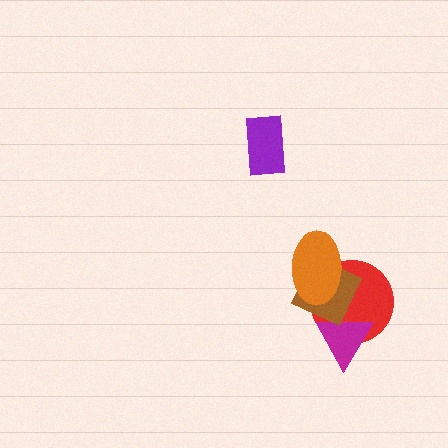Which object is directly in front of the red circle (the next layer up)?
The magenta triangle is directly in front of the red circle.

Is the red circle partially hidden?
Yes, it is partially covered by another shape.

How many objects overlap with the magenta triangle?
2 objects overlap with the magenta triangle.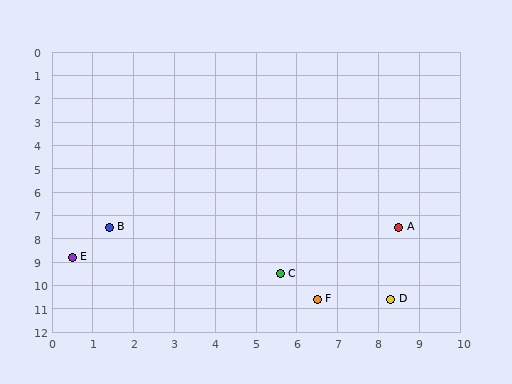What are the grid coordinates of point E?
Point E is at approximately (0.5, 8.8).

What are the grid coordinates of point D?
Point D is at approximately (8.3, 10.6).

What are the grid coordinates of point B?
Point B is at approximately (1.4, 7.5).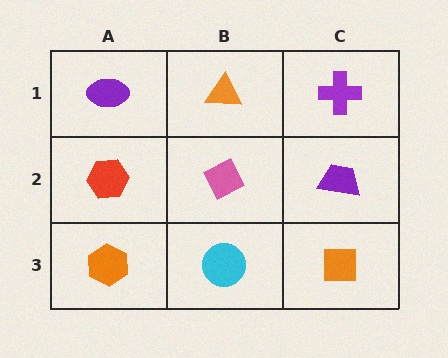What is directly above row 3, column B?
A pink diamond.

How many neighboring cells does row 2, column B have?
4.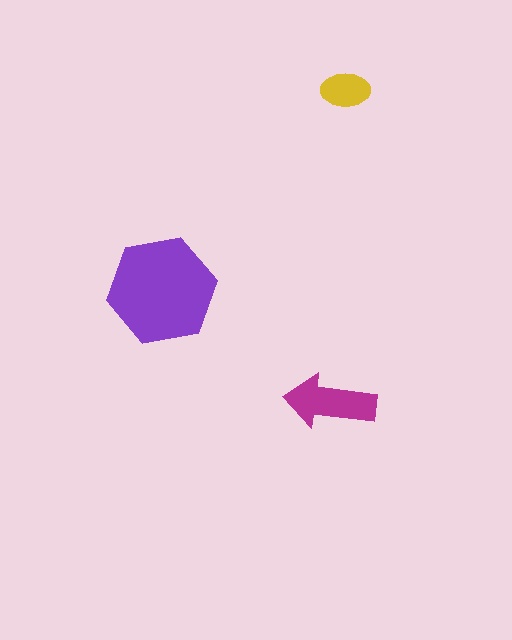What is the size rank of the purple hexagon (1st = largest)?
1st.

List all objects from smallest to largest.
The yellow ellipse, the magenta arrow, the purple hexagon.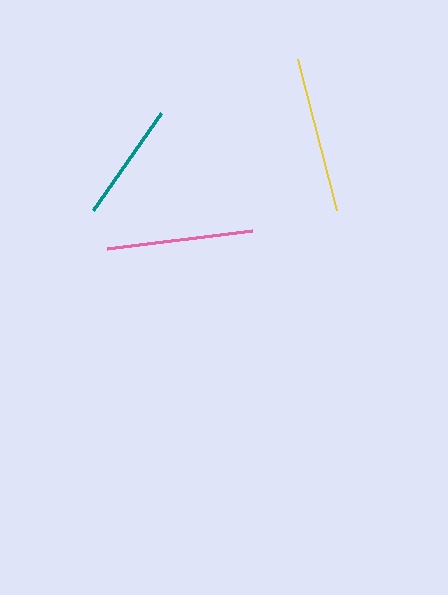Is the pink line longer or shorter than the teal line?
The pink line is longer than the teal line.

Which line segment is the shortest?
The teal line is the shortest at approximately 119 pixels.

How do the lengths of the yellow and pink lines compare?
The yellow and pink lines are approximately the same length.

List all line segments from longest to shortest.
From longest to shortest: yellow, pink, teal.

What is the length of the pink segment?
The pink segment is approximately 146 pixels long.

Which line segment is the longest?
The yellow line is the longest at approximately 156 pixels.